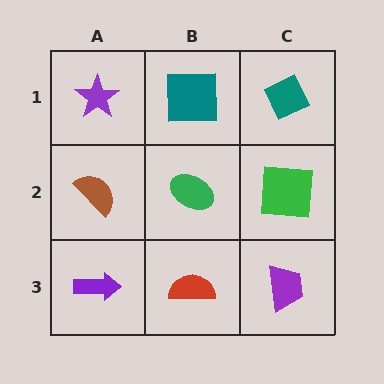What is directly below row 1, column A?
A brown semicircle.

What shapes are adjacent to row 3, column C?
A green square (row 2, column C), a red semicircle (row 3, column B).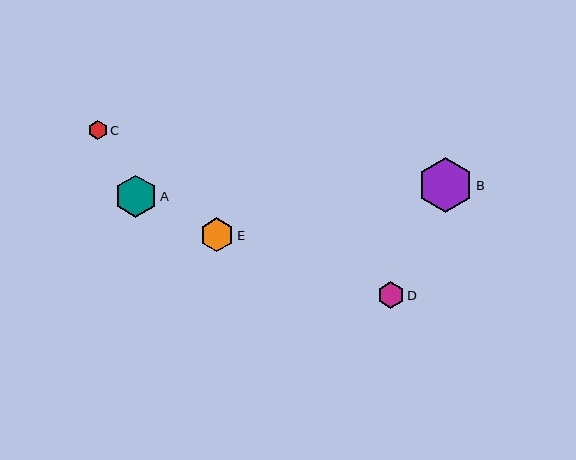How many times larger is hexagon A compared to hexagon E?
Hexagon A is approximately 1.2 times the size of hexagon E.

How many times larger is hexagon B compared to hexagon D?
Hexagon B is approximately 2.0 times the size of hexagon D.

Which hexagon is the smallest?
Hexagon C is the smallest with a size of approximately 19 pixels.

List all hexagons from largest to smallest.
From largest to smallest: B, A, E, D, C.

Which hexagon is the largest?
Hexagon B is the largest with a size of approximately 55 pixels.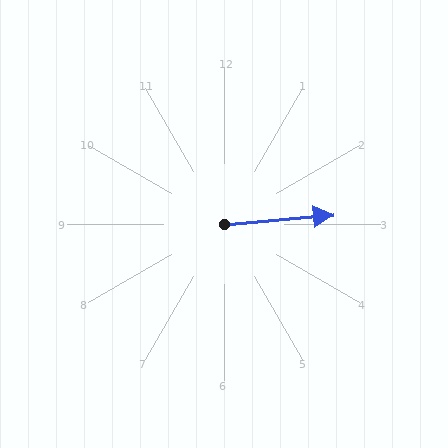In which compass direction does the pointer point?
East.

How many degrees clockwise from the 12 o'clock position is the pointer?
Approximately 85 degrees.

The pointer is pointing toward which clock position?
Roughly 3 o'clock.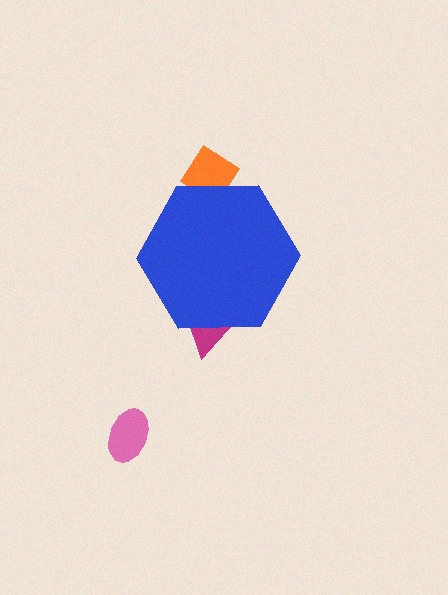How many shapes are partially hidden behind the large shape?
2 shapes are partially hidden.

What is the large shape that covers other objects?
A blue hexagon.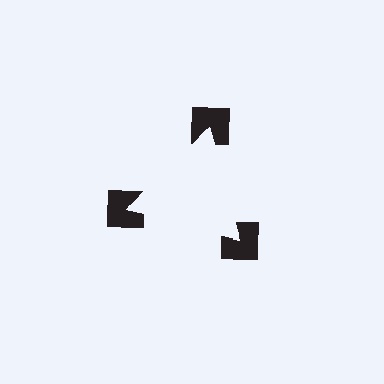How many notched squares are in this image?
There are 3 — one at each vertex of the illusory triangle.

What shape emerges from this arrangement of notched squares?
An illusory triangle — its edges are inferred from the aligned wedge cuts in the notched squares, not physically drawn.